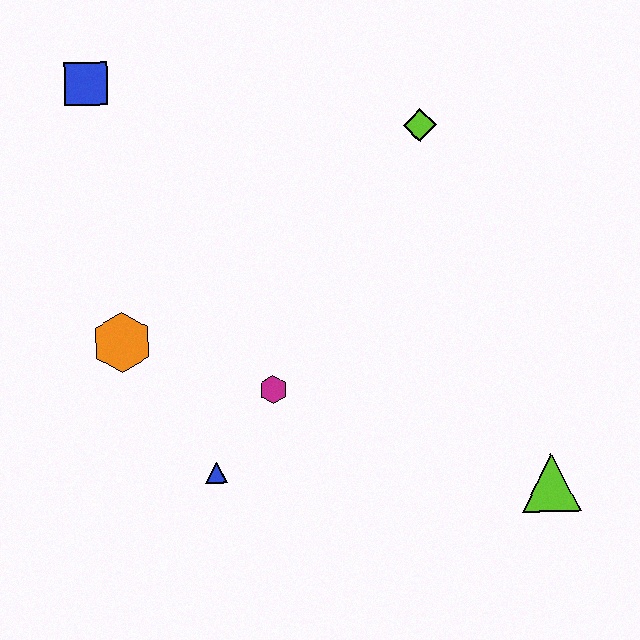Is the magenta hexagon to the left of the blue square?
No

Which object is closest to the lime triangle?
The magenta hexagon is closest to the lime triangle.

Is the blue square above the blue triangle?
Yes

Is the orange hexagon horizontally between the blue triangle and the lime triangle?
No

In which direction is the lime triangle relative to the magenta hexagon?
The lime triangle is to the right of the magenta hexagon.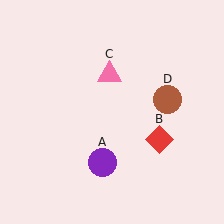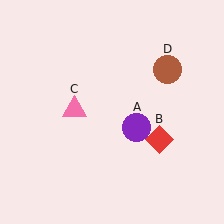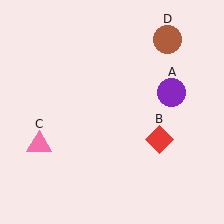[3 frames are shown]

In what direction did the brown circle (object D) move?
The brown circle (object D) moved up.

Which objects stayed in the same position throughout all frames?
Red diamond (object B) remained stationary.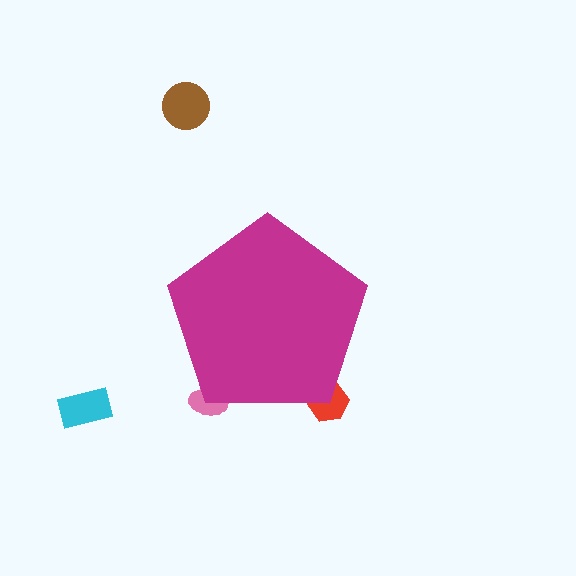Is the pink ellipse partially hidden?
Yes, the pink ellipse is partially hidden behind the magenta pentagon.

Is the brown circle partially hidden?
No, the brown circle is fully visible.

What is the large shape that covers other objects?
A magenta pentagon.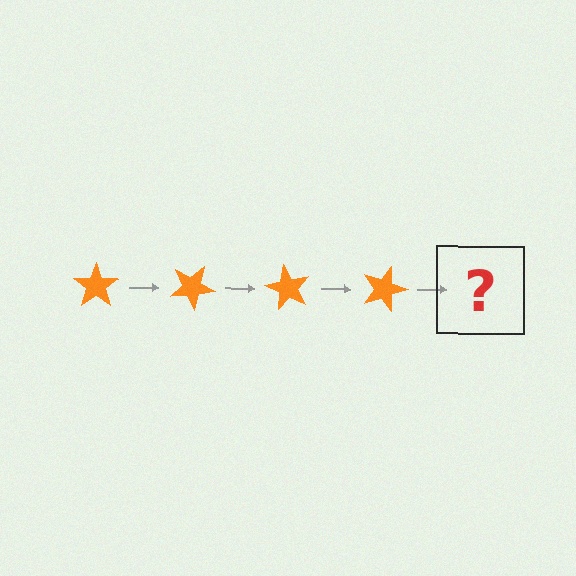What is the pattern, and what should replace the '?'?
The pattern is that the star rotates 30 degrees each step. The '?' should be an orange star rotated 120 degrees.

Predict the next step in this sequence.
The next step is an orange star rotated 120 degrees.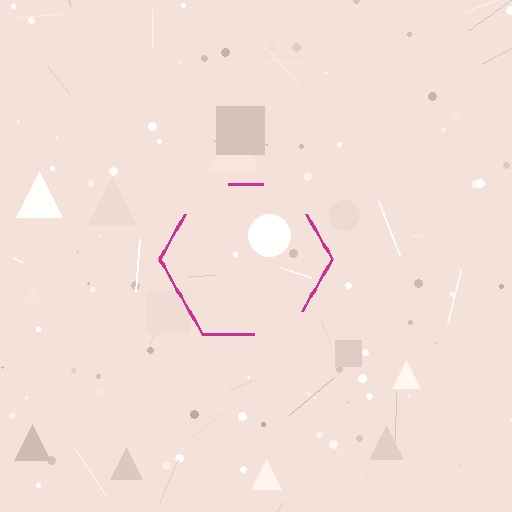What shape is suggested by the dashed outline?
The dashed outline suggests a hexagon.